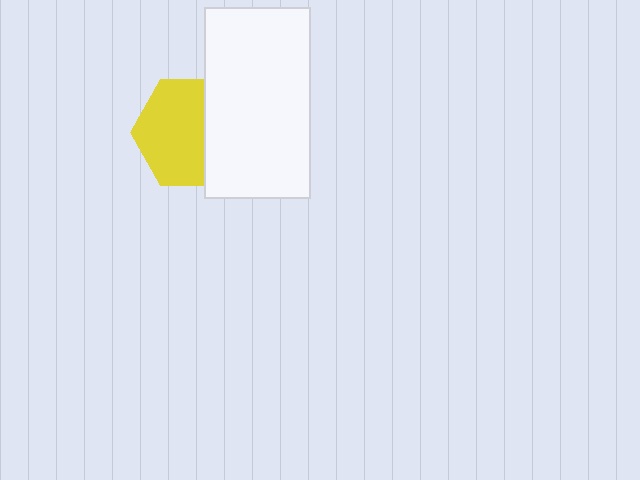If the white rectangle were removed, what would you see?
You would see the complete yellow hexagon.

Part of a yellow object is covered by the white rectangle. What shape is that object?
It is a hexagon.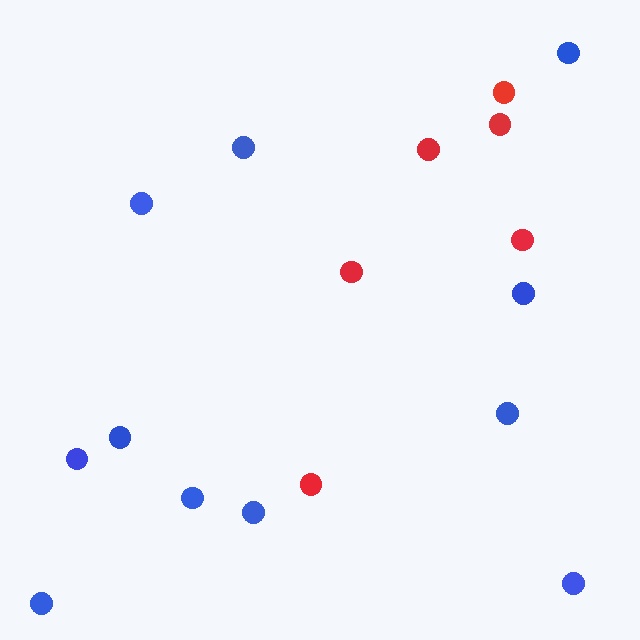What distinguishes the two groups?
There are 2 groups: one group of red circles (6) and one group of blue circles (11).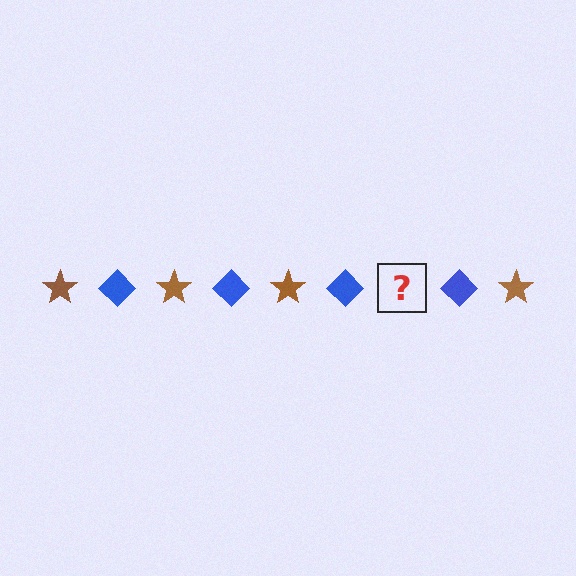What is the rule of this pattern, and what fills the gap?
The rule is that the pattern alternates between brown star and blue diamond. The gap should be filled with a brown star.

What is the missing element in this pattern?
The missing element is a brown star.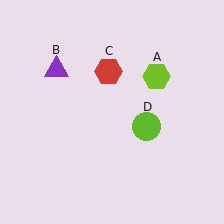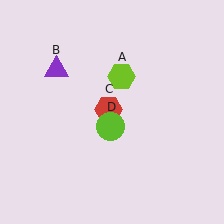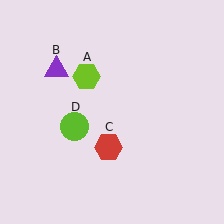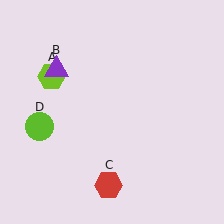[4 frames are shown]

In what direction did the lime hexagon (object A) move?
The lime hexagon (object A) moved left.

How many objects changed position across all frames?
3 objects changed position: lime hexagon (object A), red hexagon (object C), lime circle (object D).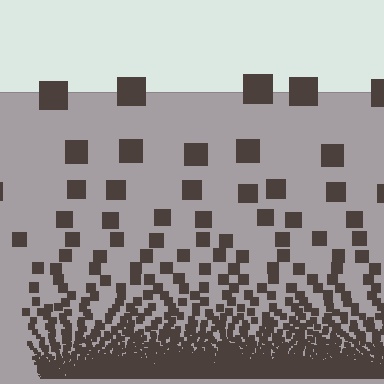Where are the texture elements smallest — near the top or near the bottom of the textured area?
Near the bottom.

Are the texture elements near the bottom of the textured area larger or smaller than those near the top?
Smaller. The gradient is inverted — elements near the bottom are smaller and denser.